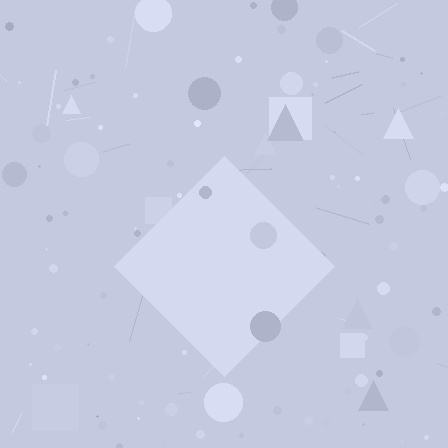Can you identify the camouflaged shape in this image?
The camouflaged shape is a diamond.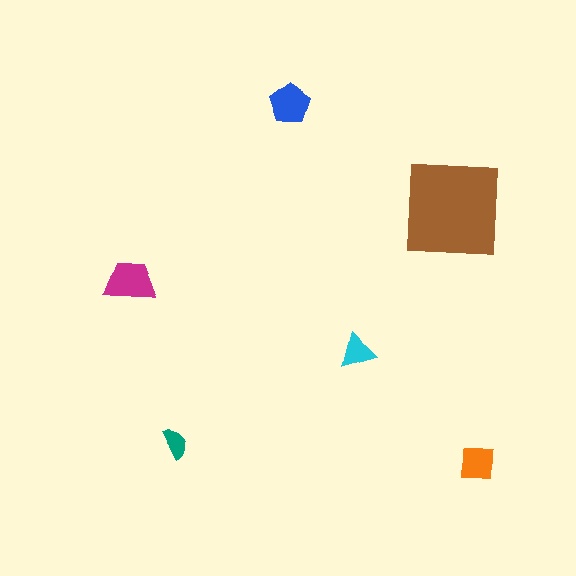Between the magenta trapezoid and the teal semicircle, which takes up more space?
The magenta trapezoid.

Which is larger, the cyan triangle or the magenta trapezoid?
The magenta trapezoid.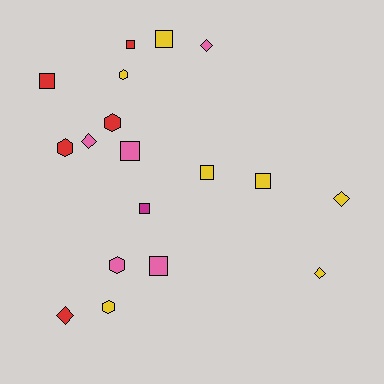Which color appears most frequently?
Yellow, with 7 objects.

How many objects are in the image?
There are 18 objects.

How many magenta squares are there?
There is 1 magenta square.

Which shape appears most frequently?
Square, with 8 objects.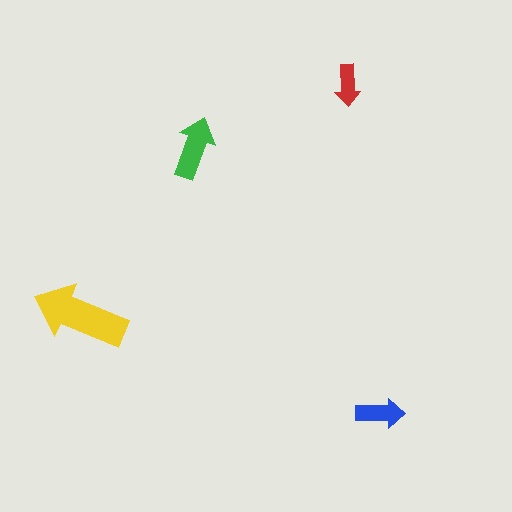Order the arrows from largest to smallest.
the yellow one, the green one, the blue one, the red one.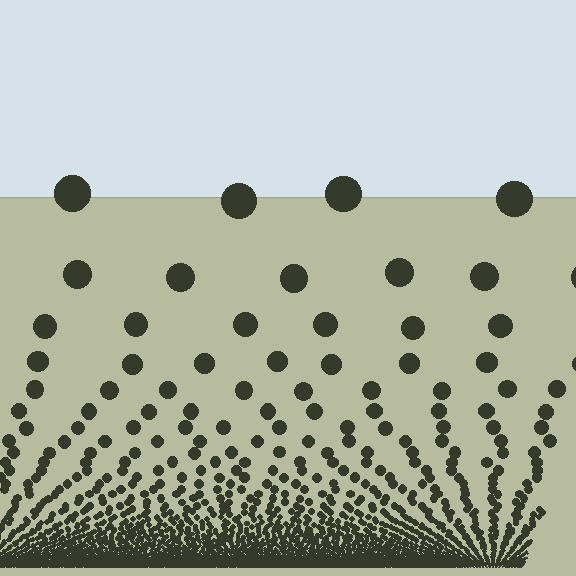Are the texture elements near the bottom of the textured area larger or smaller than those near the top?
Smaller. The gradient is inverted — elements near the bottom are smaller and denser.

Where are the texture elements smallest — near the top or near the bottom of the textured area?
Near the bottom.